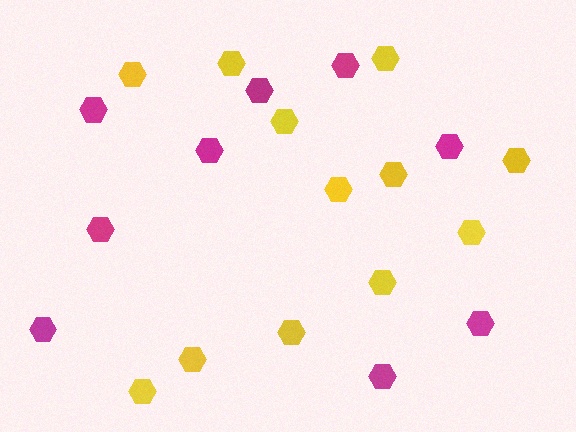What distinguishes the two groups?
There are 2 groups: one group of yellow hexagons (12) and one group of magenta hexagons (9).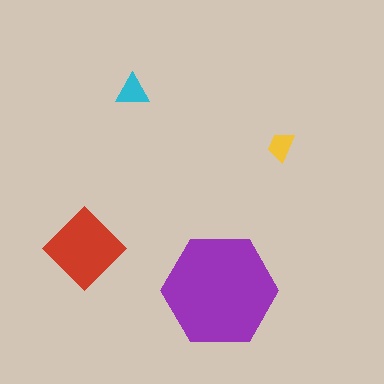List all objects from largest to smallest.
The purple hexagon, the red diamond, the cyan triangle, the yellow trapezoid.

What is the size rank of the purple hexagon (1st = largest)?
1st.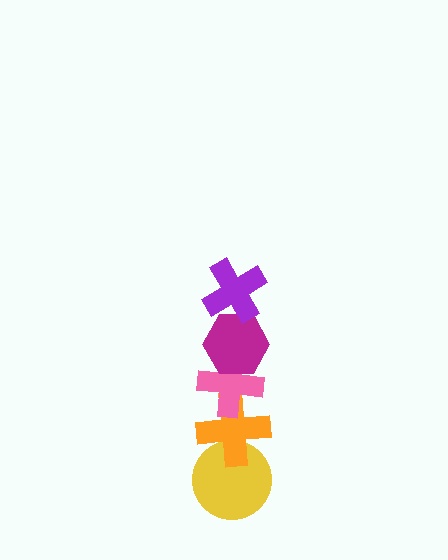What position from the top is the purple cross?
The purple cross is 1st from the top.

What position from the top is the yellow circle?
The yellow circle is 5th from the top.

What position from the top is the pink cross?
The pink cross is 3rd from the top.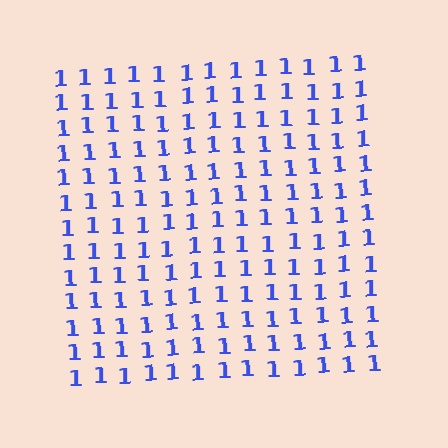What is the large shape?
The large shape is a square.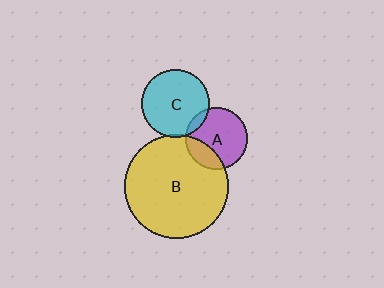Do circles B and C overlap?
Yes.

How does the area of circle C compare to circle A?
Approximately 1.2 times.